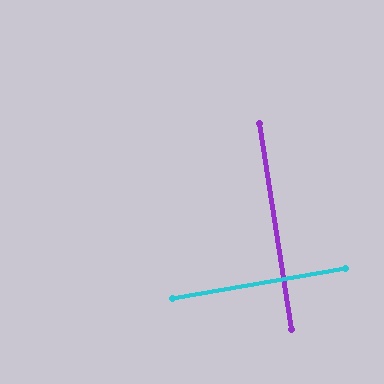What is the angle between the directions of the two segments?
Approximately 89 degrees.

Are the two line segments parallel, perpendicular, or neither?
Perpendicular — they meet at approximately 89°.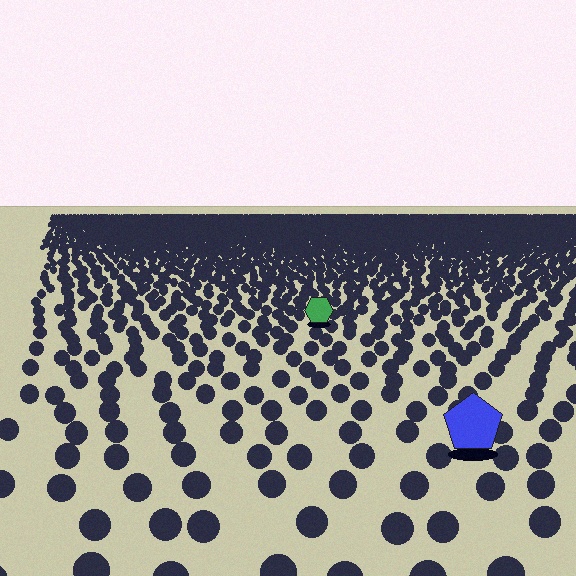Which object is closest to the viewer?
The blue pentagon is closest. The texture marks near it are larger and more spread out.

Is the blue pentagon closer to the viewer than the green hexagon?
Yes. The blue pentagon is closer — you can tell from the texture gradient: the ground texture is coarser near it.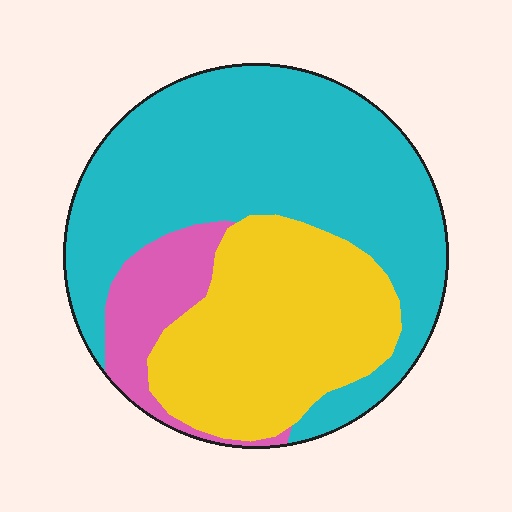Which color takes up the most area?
Cyan, at roughly 55%.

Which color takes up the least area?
Pink, at roughly 10%.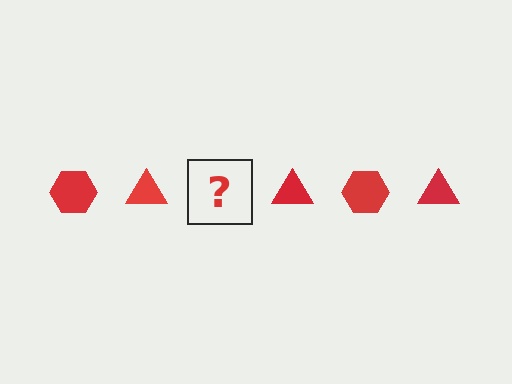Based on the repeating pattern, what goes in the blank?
The blank should be a red hexagon.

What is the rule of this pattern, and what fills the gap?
The rule is that the pattern cycles through hexagon, triangle shapes in red. The gap should be filled with a red hexagon.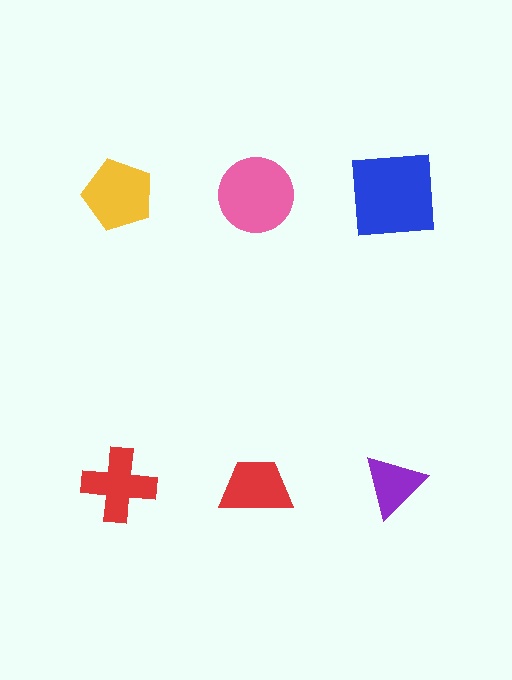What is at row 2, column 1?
A red cross.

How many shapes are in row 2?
3 shapes.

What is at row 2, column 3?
A purple triangle.